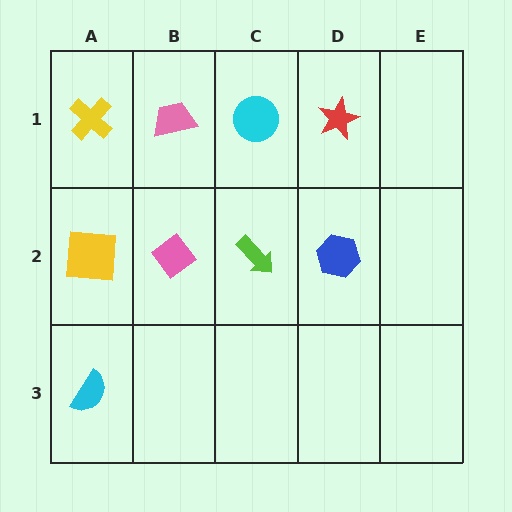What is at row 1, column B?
A pink trapezoid.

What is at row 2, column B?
A pink diamond.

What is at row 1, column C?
A cyan circle.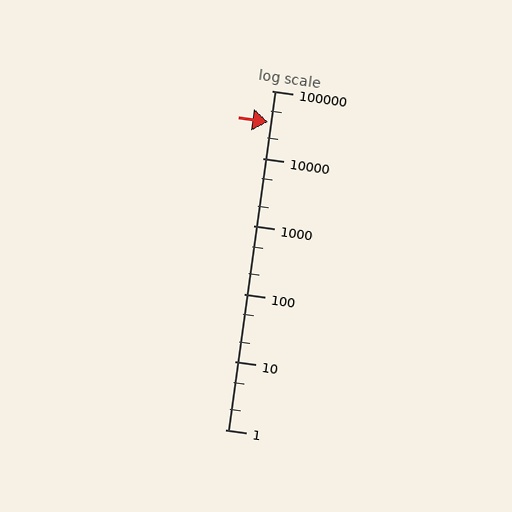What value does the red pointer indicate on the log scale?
The pointer indicates approximately 35000.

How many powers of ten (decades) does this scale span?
The scale spans 5 decades, from 1 to 100000.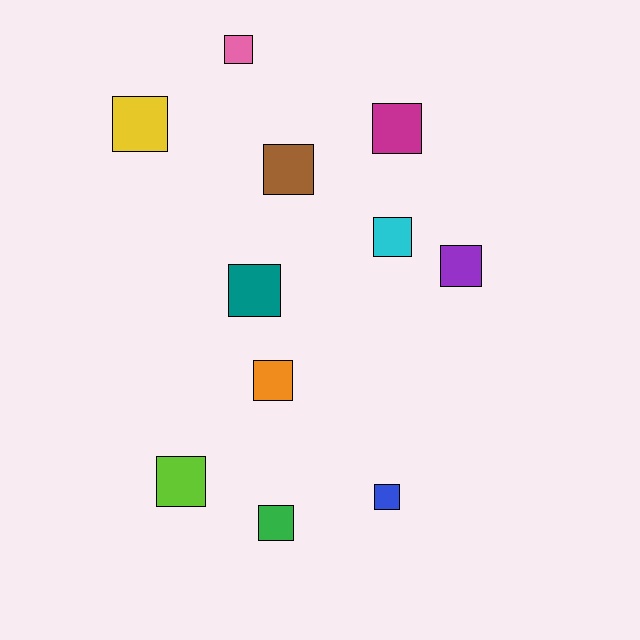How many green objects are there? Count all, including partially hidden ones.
There is 1 green object.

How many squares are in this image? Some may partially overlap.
There are 11 squares.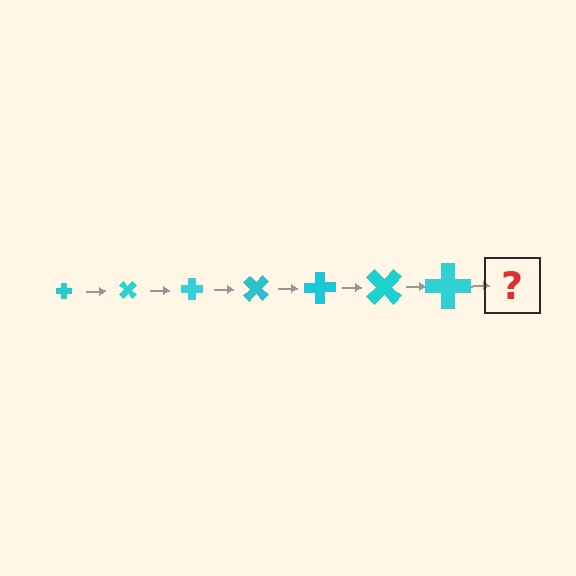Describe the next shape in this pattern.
It should be a cross, larger than the previous one and rotated 315 degrees from the start.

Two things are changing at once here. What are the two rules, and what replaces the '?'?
The two rules are that the cross grows larger each step and it rotates 45 degrees each step. The '?' should be a cross, larger than the previous one and rotated 315 degrees from the start.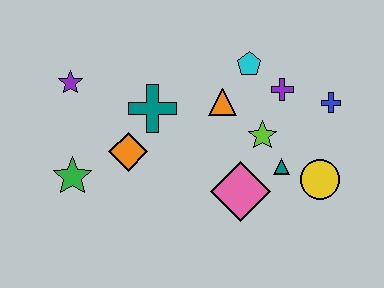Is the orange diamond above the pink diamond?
Yes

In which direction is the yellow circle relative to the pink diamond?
The yellow circle is to the right of the pink diamond.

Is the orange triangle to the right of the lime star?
No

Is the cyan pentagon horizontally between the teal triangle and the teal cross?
Yes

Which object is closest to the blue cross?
The purple cross is closest to the blue cross.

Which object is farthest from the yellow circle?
The purple star is farthest from the yellow circle.